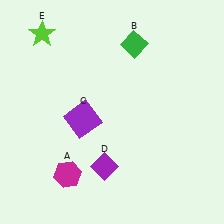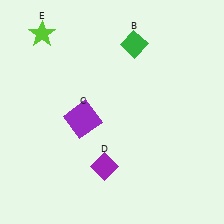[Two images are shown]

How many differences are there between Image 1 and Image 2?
There is 1 difference between the two images.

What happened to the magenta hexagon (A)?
The magenta hexagon (A) was removed in Image 2. It was in the bottom-left area of Image 1.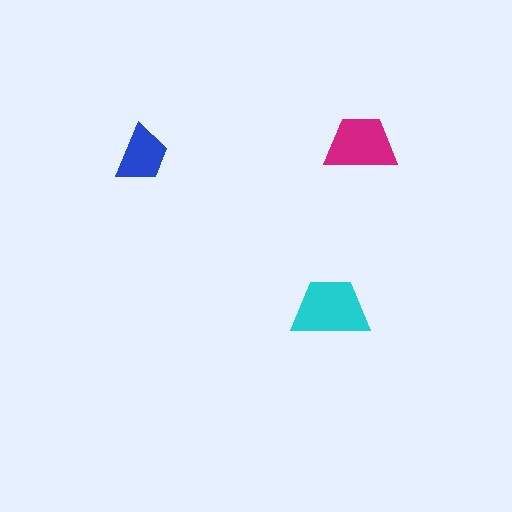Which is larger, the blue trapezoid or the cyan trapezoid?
The cyan one.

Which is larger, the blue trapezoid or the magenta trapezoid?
The magenta one.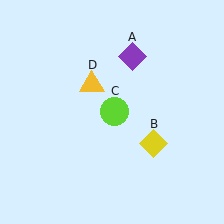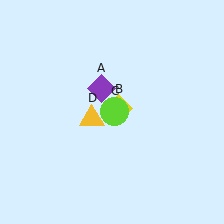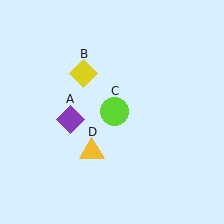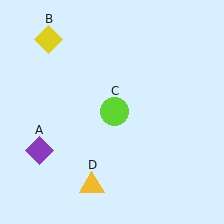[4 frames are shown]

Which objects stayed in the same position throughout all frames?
Lime circle (object C) remained stationary.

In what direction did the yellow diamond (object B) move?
The yellow diamond (object B) moved up and to the left.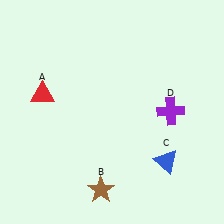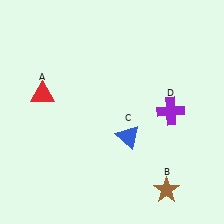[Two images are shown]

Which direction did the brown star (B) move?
The brown star (B) moved right.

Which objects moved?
The objects that moved are: the brown star (B), the blue triangle (C).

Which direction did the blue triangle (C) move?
The blue triangle (C) moved left.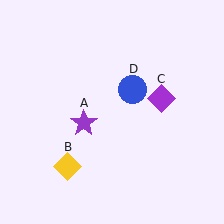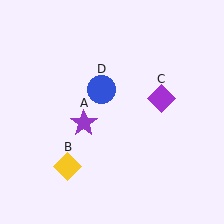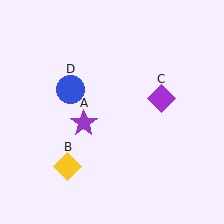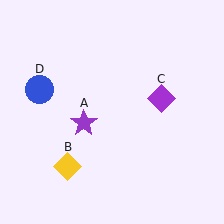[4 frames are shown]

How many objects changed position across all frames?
1 object changed position: blue circle (object D).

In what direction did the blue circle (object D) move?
The blue circle (object D) moved left.